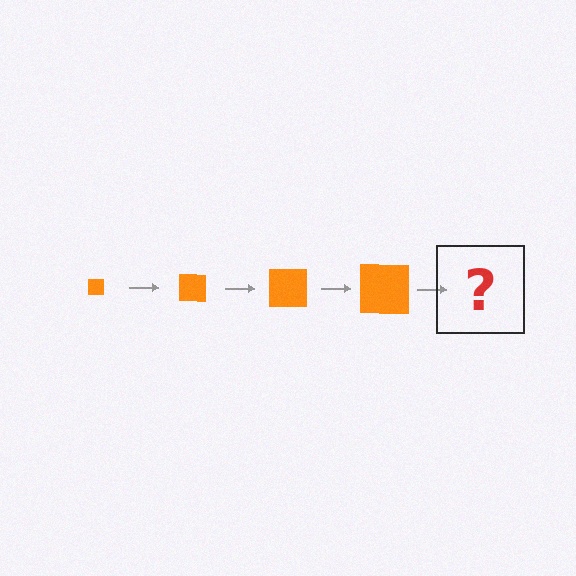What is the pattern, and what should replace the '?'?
The pattern is that the square gets progressively larger each step. The '?' should be an orange square, larger than the previous one.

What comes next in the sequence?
The next element should be an orange square, larger than the previous one.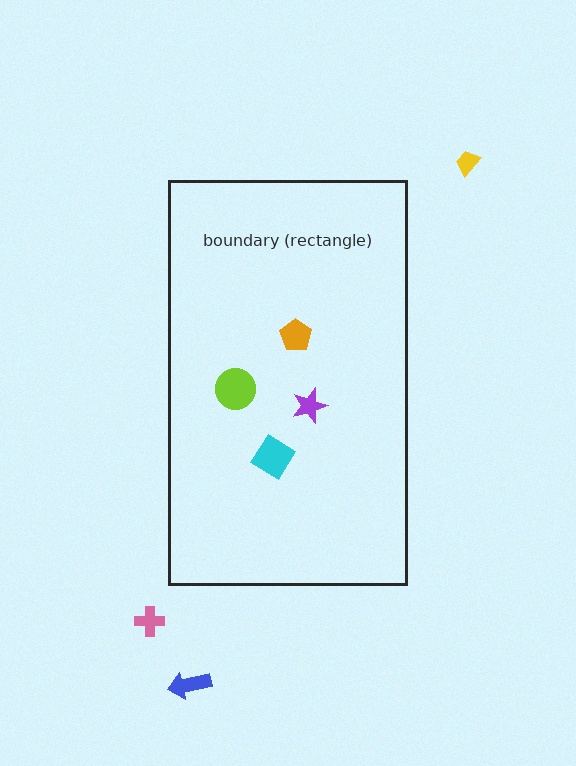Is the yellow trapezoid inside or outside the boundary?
Outside.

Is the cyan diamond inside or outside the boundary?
Inside.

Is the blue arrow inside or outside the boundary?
Outside.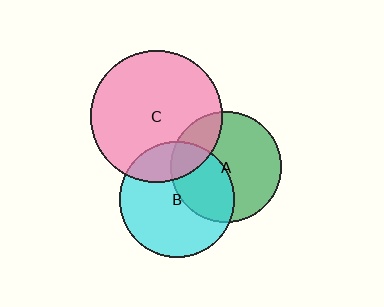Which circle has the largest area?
Circle C (pink).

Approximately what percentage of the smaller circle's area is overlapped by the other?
Approximately 40%.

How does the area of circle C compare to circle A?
Approximately 1.4 times.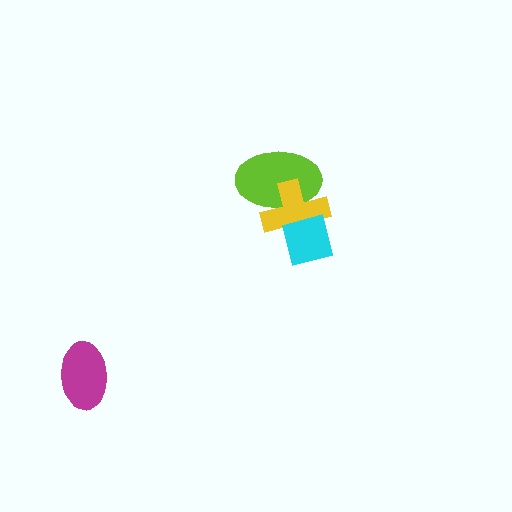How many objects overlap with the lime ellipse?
1 object overlaps with the lime ellipse.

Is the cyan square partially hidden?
No, no other shape covers it.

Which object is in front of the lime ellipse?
The yellow cross is in front of the lime ellipse.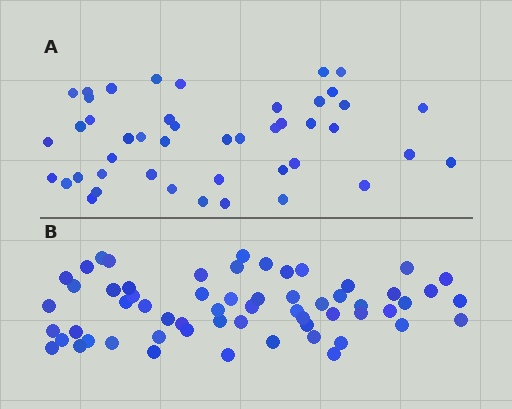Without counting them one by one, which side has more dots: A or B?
Region B (the bottom region) has more dots.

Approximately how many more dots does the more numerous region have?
Region B has approximately 15 more dots than region A.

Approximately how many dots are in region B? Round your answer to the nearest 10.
About 60 dots.